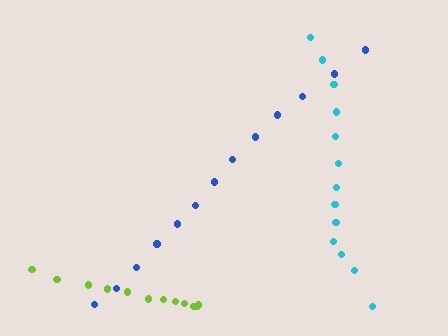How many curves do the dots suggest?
There are 3 distinct paths.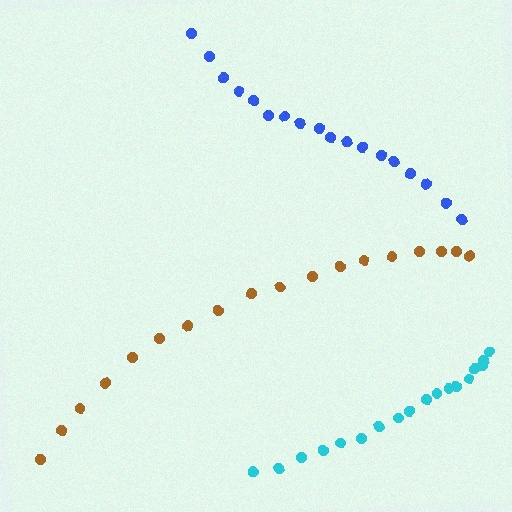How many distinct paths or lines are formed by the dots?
There are 3 distinct paths.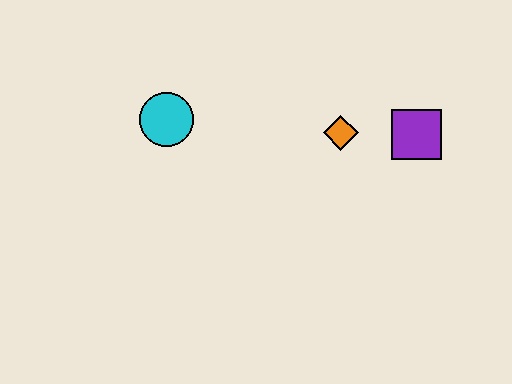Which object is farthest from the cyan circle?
The purple square is farthest from the cyan circle.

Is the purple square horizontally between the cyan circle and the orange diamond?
No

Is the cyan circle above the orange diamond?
Yes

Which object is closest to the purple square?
The orange diamond is closest to the purple square.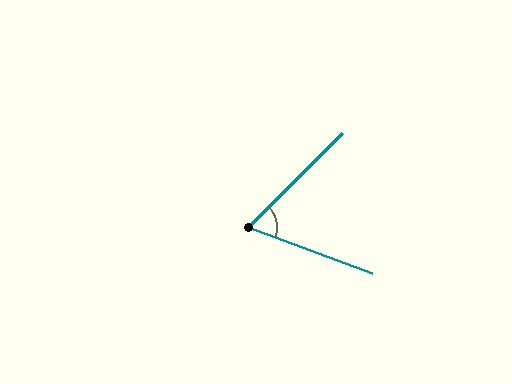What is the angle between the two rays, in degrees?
Approximately 65 degrees.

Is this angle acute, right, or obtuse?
It is acute.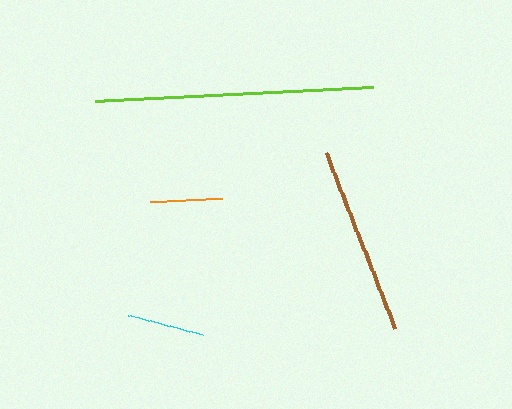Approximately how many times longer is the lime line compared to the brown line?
The lime line is approximately 1.5 times the length of the brown line.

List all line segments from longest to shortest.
From longest to shortest: lime, brown, cyan, orange.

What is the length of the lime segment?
The lime segment is approximately 279 pixels long.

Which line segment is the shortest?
The orange line is the shortest at approximately 72 pixels.